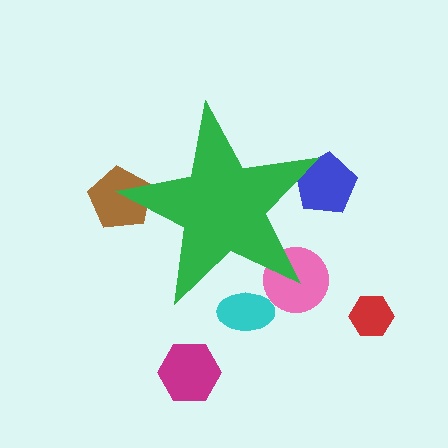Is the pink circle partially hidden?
Yes, the pink circle is partially hidden behind the green star.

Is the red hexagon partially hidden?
No, the red hexagon is fully visible.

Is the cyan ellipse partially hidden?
Yes, the cyan ellipse is partially hidden behind the green star.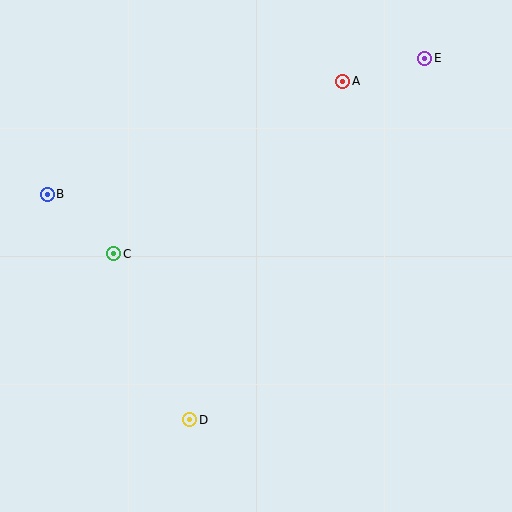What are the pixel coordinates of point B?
Point B is at (47, 194).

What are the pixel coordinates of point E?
Point E is at (425, 59).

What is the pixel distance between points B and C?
The distance between B and C is 89 pixels.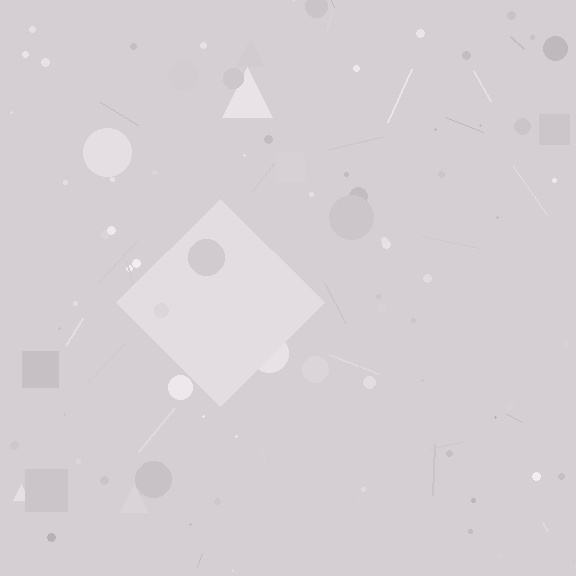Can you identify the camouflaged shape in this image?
The camouflaged shape is a diamond.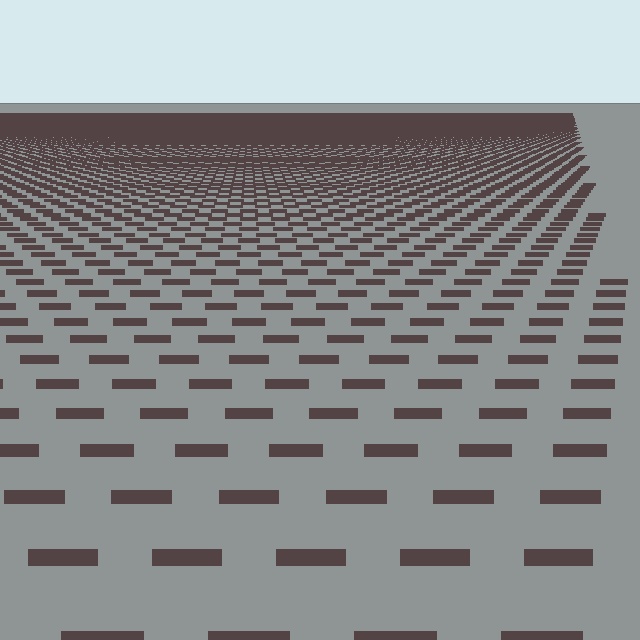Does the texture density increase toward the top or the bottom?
Density increases toward the top.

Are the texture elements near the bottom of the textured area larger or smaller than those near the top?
Larger. Near the bottom, elements are closer to the viewer and appear at a bigger on-screen size.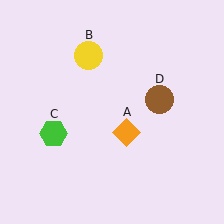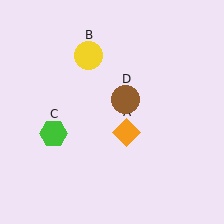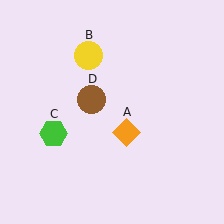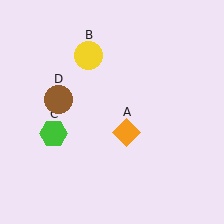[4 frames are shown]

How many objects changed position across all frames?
1 object changed position: brown circle (object D).